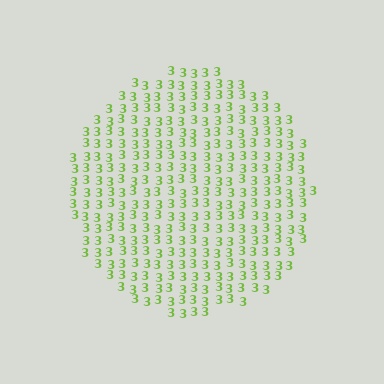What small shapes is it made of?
It is made of small digit 3's.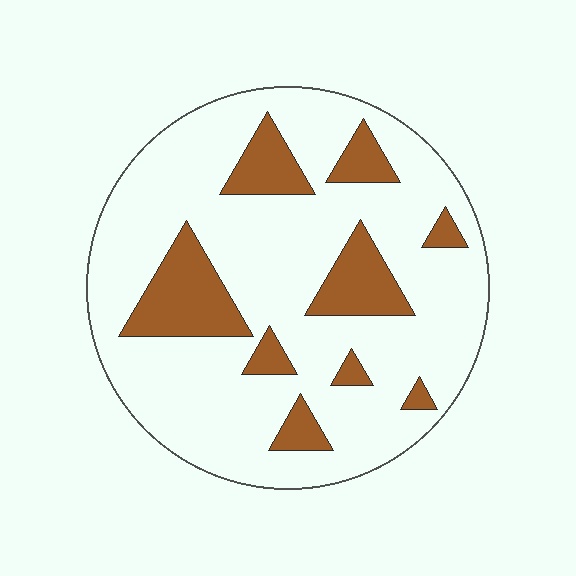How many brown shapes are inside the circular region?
9.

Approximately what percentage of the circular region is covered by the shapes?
Approximately 20%.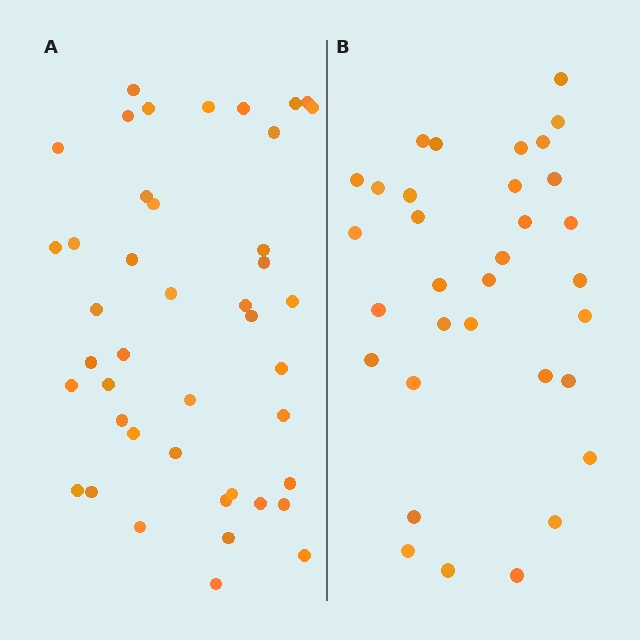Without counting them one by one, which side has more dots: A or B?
Region A (the left region) has more dots.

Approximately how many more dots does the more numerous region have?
Region A has roughly 10 or so more dots than region B.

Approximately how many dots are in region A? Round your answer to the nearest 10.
About 40 dots. (The exact count is 43, which rounds to 40.)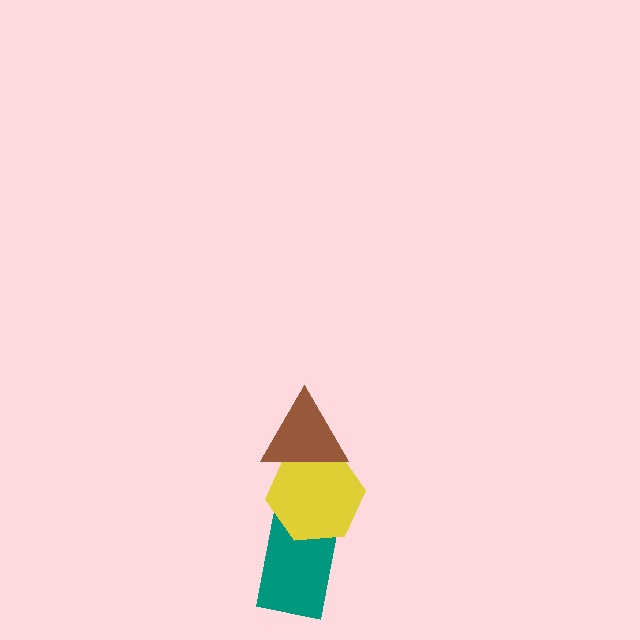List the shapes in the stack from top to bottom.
From top to bottom: the brown triangle, the yellow hexagon, the teal rectangle.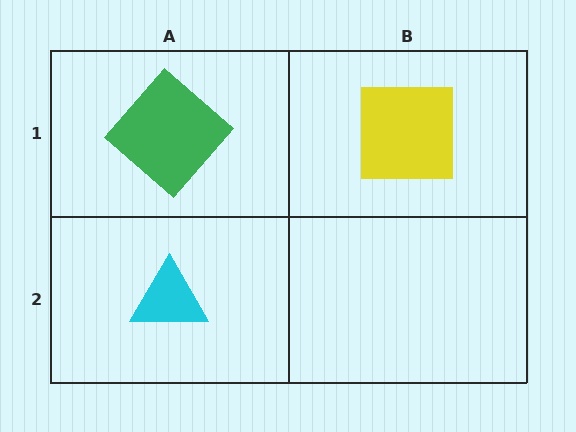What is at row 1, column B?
A yellow square.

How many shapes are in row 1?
2 shapes.